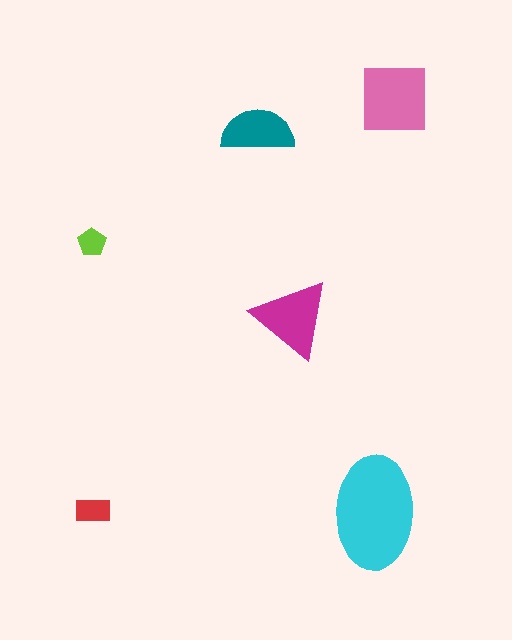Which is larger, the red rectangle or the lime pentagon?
The red rectangle.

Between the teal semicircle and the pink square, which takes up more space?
The pink square.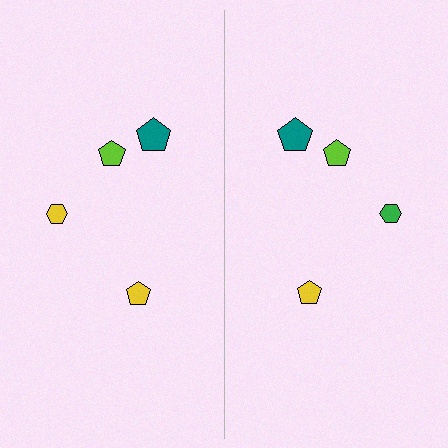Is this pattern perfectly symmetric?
No, the pattern is not perfectly symmetric. The green hexagon on the right side breaks the symmetry — its mirror counterpart is yellow.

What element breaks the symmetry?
The green hexagon on the right side breaks the symmetry — its mirror counterpart is yellow.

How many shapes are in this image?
There are 8 shapes in this image.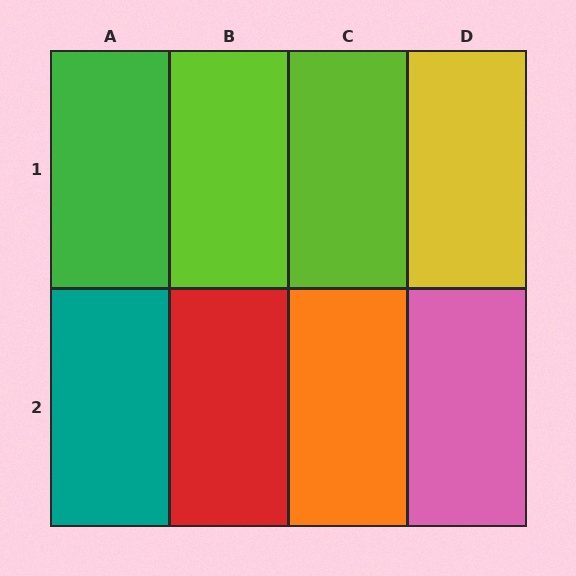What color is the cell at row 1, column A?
Green.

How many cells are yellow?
1 cell is yellow.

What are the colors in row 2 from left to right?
Teal, red, orange, pink.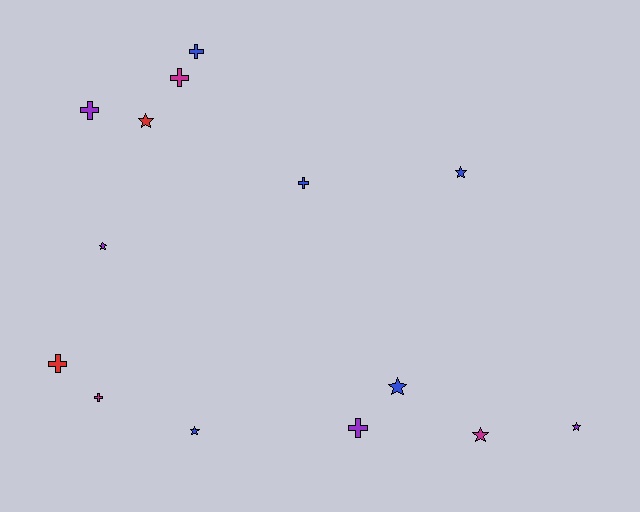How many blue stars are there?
There are 3 blue stars.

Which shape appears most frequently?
Star, with 7 objects.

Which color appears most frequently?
Blue, with 5 objects.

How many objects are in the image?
There are 14 objects.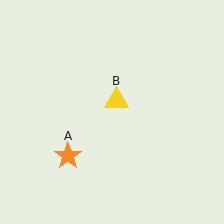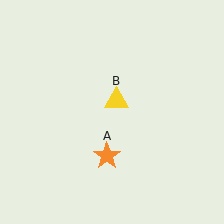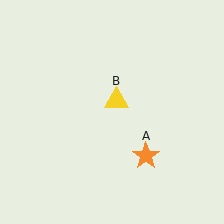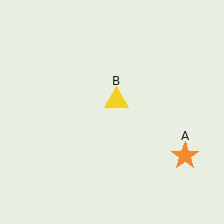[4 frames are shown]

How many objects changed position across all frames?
1 object changed position: orange star (object A).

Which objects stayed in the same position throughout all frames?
Yellow triangle (object B) remained stationary.